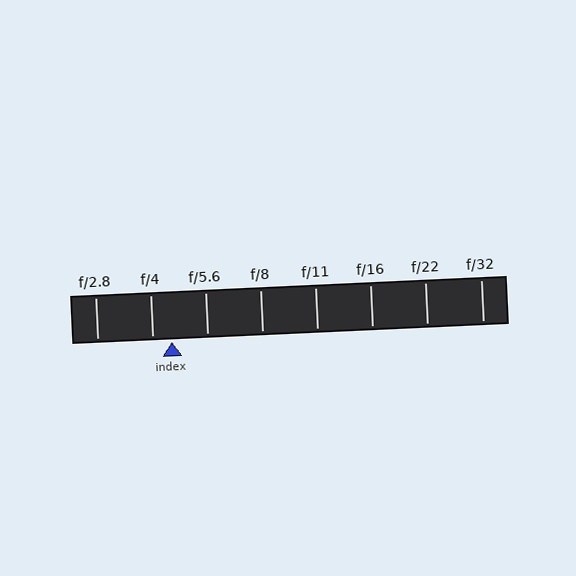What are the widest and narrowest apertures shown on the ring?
The widest aperture shown is f/2.8 and the narrowest is f/32.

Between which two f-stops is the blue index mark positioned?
The index mark is between f/4 and f/5.6.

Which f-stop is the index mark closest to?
The index mark is closest to f/4.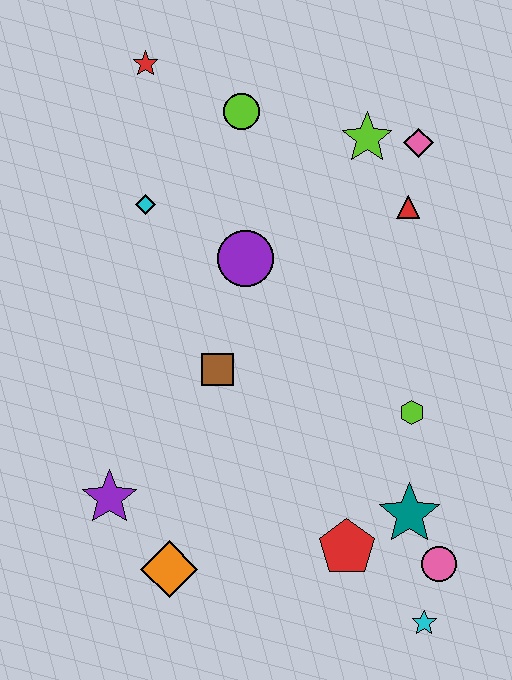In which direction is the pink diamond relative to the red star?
The pink diamond is to the right of the red star.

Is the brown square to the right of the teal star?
No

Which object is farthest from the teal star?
The red star is farthest from the teal star.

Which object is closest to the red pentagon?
The teal star is closest to the red pentagon.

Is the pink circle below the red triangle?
Yes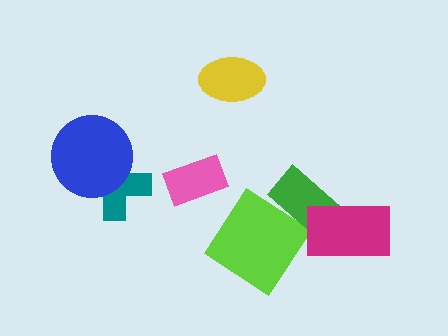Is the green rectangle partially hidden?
Yes, it is partially covered by another shape.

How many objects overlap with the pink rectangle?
0 objects overlap with the pink rectangle.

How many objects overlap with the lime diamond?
1 object overlaps with the lime diamond.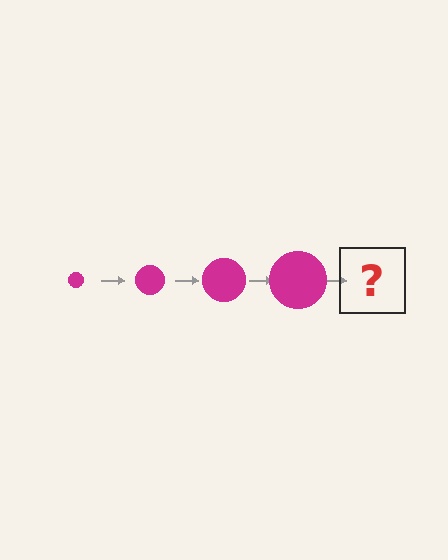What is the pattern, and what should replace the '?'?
The pattern is that the circle gets progressively larger each step. The '?' should be a magenta circle, larger than the previous one.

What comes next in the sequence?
The next element should be a magenta circle, larger than the previous one.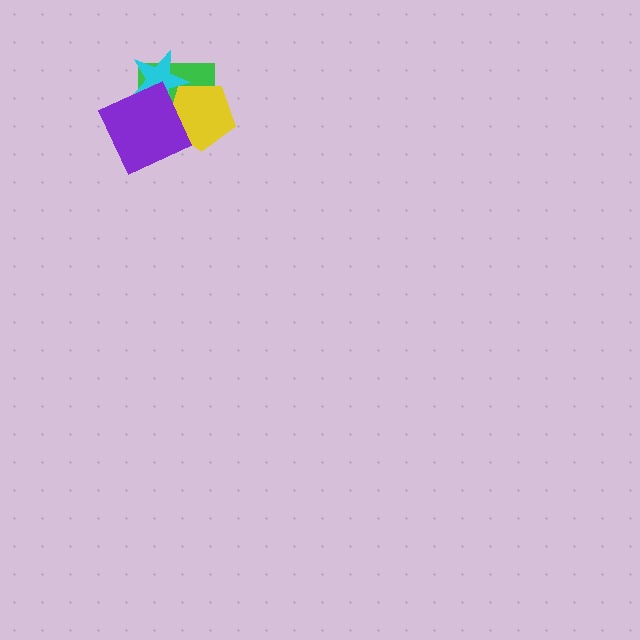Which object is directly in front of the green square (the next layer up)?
The cyan star is directly in front of the green square.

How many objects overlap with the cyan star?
3 objects overlap with the cyan star.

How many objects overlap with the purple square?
3 objects overlap with the purple square.